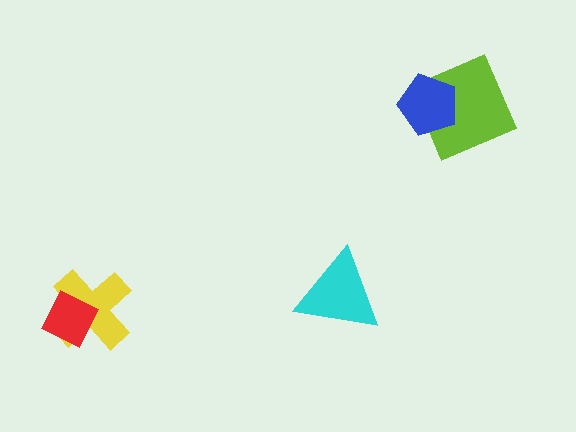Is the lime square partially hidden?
Yes, it is partially covered by another shape.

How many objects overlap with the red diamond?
1 object overlaps with the red diamond.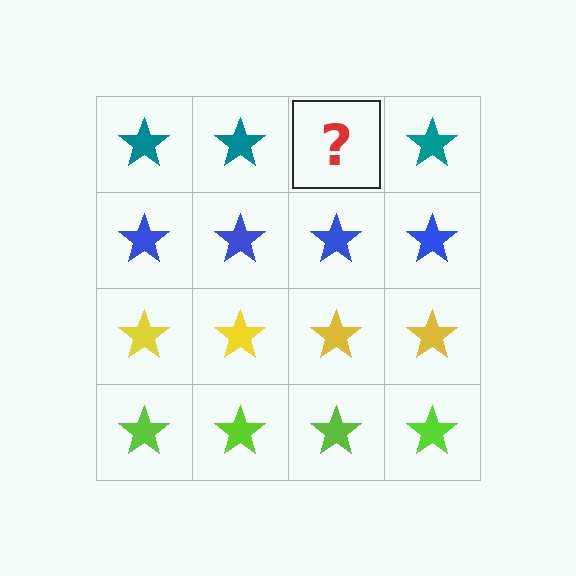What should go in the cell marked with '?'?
The missing cell should contain a teal star.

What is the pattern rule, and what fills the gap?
The rule is that each row has a consistent color. The gap should be filled with a teal star.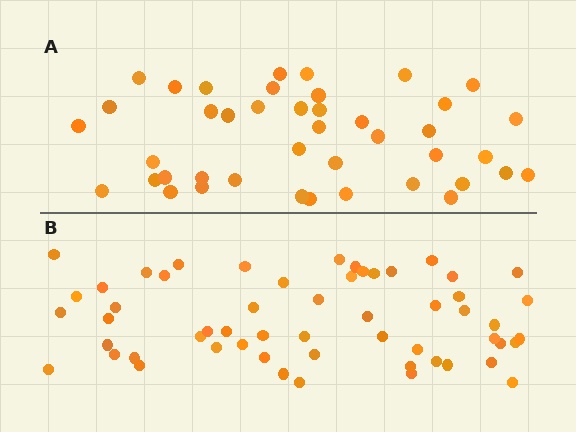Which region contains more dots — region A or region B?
Region B (the bottom region) has more dots.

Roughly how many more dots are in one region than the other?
Region B has approximately 15 more dots than region A.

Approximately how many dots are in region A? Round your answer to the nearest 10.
About 40 dots. (The exact count is 42, which rounds to 40.)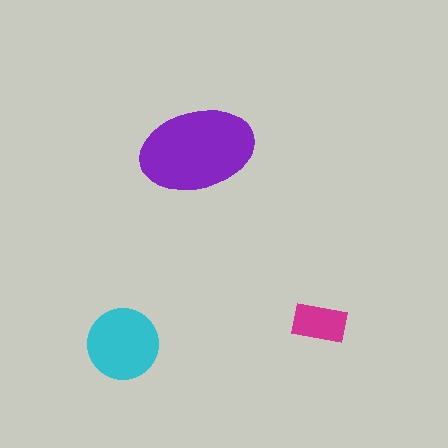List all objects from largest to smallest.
The purple ellipse, the cyan circle, the magenta rectangle.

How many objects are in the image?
There are 3 objects in the image.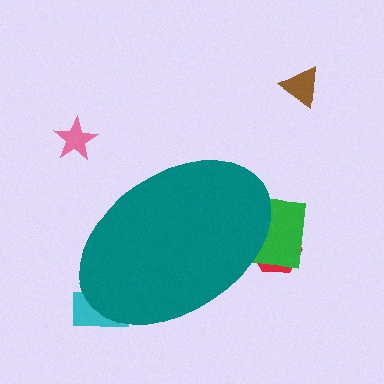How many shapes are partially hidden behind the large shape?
3 shapes are partially hidden.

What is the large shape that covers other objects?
A teal ellipse.